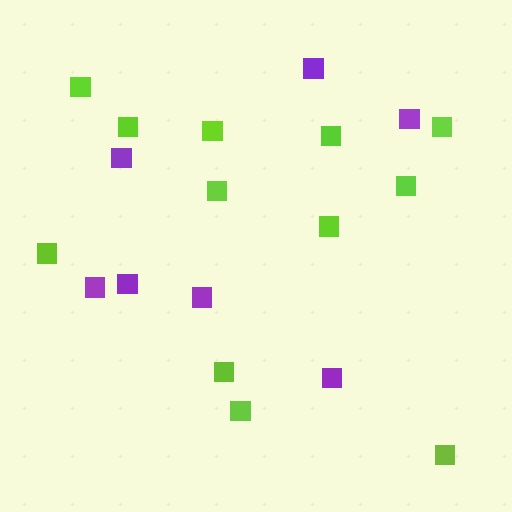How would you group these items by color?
There are 2 groups: one group of purple squares (7) and one group of lime squares (12).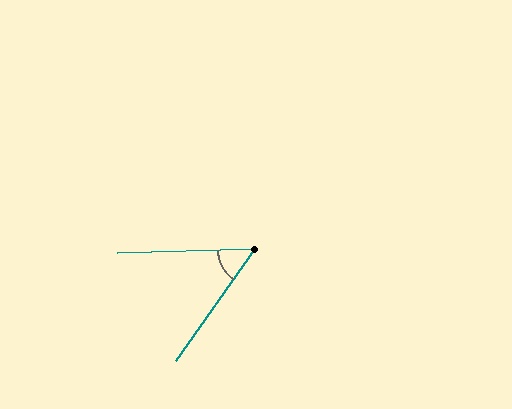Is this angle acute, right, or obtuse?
It is acute.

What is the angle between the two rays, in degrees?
Approximately 53 degrees.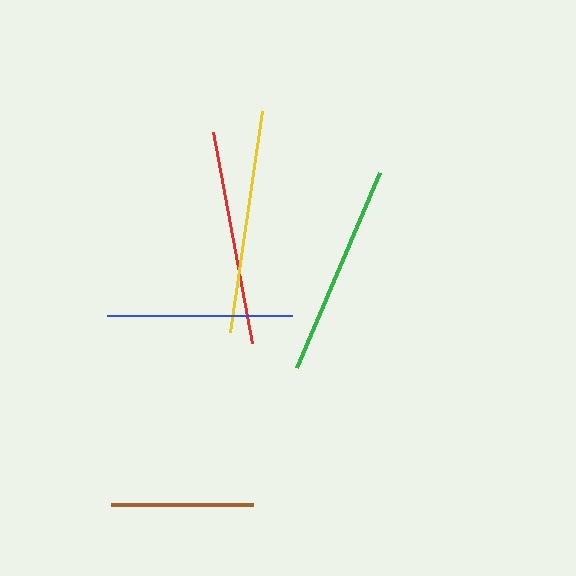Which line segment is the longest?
The yellow line is the longest at approximately 224 pixels.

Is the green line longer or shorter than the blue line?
The green line is longer than the blue line.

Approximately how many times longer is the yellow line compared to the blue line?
The yellow line is approximately 1.2 times the length of the blue line.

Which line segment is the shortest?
The brown line is the shortest at approximately 142 pixels.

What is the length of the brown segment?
The brown segment is approximately 142 pixels long.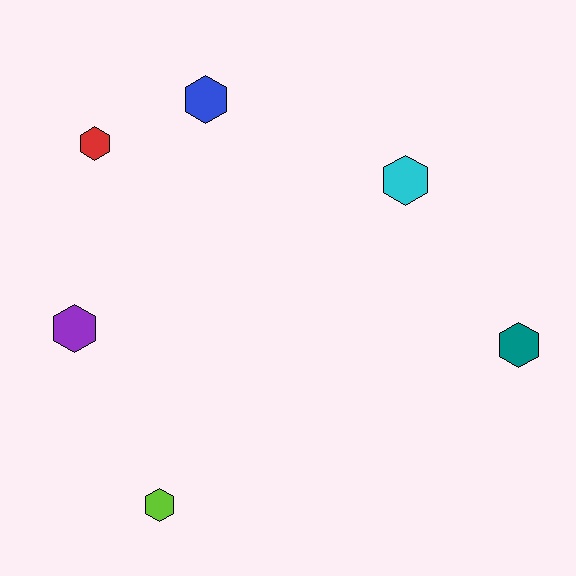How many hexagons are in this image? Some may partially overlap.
There are 6 hexagons.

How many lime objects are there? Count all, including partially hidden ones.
There is 1 lime object.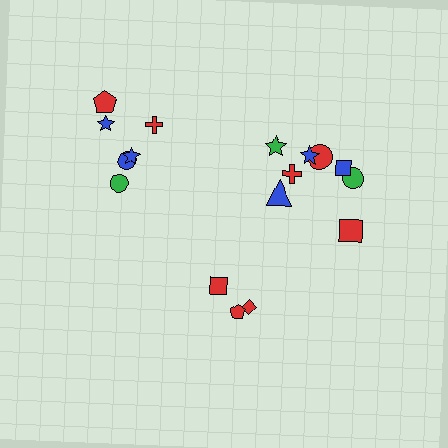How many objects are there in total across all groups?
There are 17 objects.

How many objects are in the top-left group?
There are 6 objects.